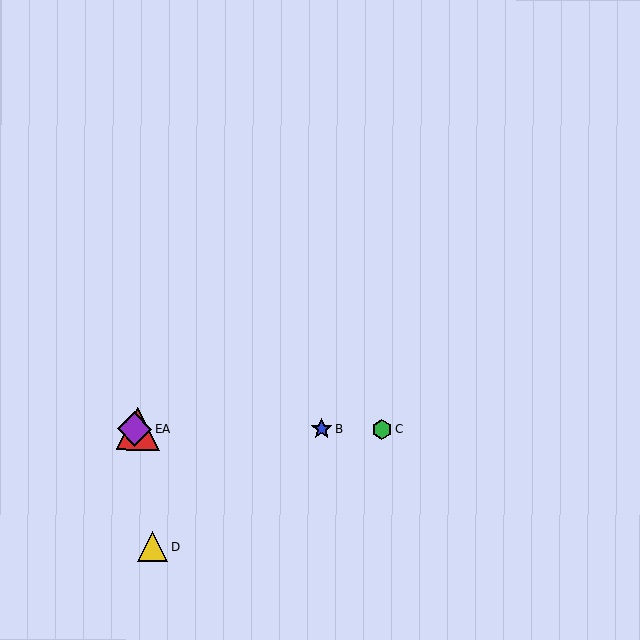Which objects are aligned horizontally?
Objects A, B, C, E are aligned horizontally.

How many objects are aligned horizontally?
4 objects (A, B, C, E) are aligned horizontally.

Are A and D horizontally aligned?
No, A is at y≈429 and D is at y≈546.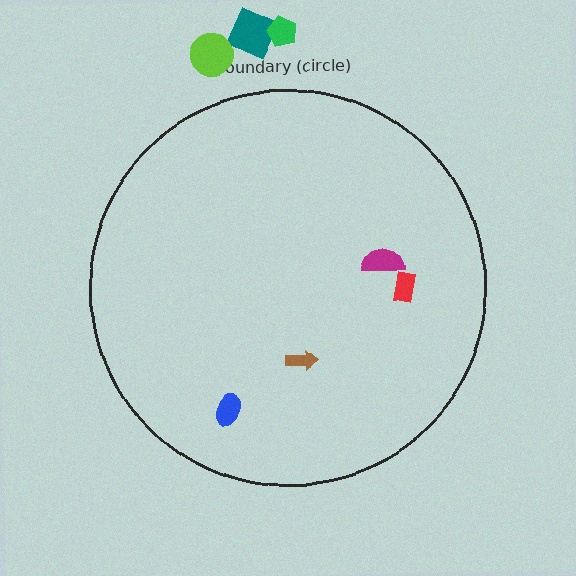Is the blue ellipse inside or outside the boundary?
Inside.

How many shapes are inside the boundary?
4 inside, 3 outside.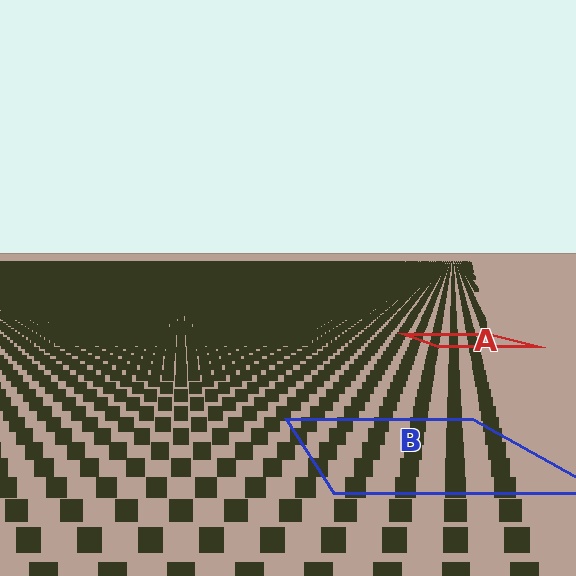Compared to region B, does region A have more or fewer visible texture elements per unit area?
Region A has more texture elements per unit area — they are packed more densely because it is farther away.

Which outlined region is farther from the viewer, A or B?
Region A is farther from the viewer — the texture elements inside it appear smaller and more densely packed.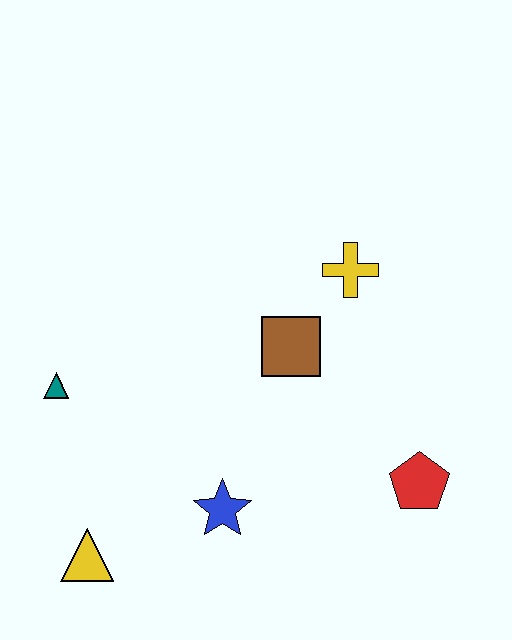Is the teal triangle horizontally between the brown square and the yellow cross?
No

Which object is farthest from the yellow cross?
The yellow triangle is farthest from the yellow cross.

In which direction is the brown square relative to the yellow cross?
The brown square is below the yellow cross.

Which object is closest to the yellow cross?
The brown square is closest to the yellow cross.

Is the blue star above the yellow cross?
No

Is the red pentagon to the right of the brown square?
Yes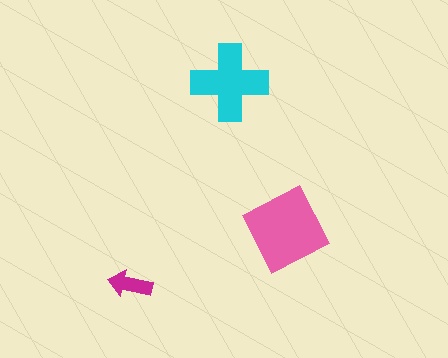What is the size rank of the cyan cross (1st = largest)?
2nd.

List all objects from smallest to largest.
The magenta arrow, the cyan cross, the pink square.